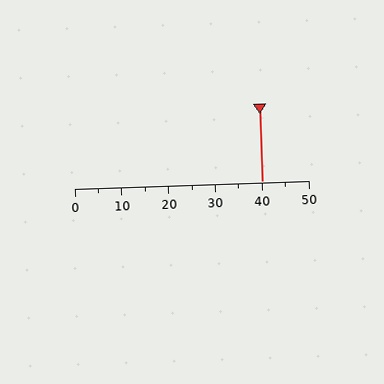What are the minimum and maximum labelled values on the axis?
The axis runs from 0 to 50.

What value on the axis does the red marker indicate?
The marker indicates approximately 40.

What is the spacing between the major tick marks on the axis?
The major ticks are spaced 10 apart.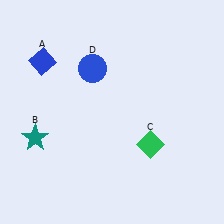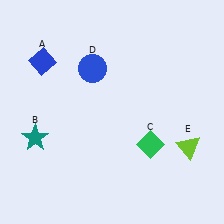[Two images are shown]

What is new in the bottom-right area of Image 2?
A lime triangle (E) was added in the bottom-right area of Image 2.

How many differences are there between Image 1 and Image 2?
There is 1 difference between the two images.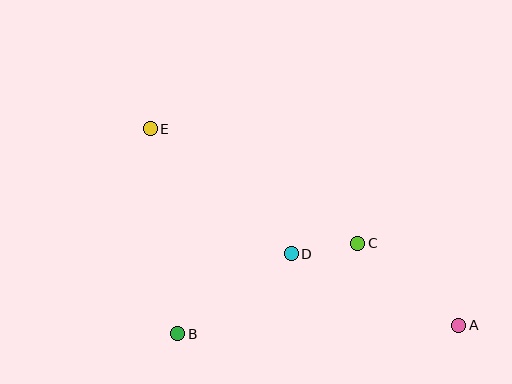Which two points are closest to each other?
Points C and D are closest to each other.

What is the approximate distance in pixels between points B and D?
The distance between B and D is approximately 139 pixels.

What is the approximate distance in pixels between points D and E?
The distance between D and E is approximately 189 pixels.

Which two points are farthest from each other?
Points A and E are farthest from each other.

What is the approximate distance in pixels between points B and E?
The distance between B and E is approximately 207 pixels.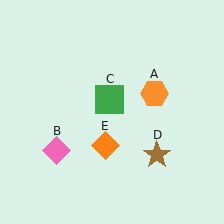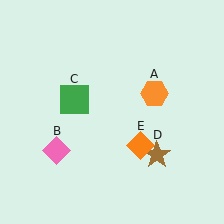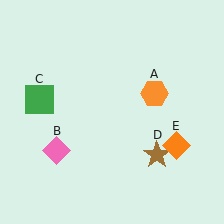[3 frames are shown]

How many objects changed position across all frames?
2 objects changed position: green square (object C), orange diamond (object E).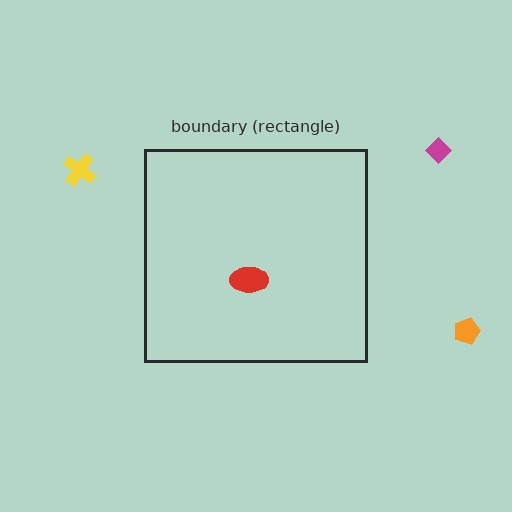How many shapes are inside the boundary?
1 inside, 3 outside.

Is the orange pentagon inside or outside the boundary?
Outside.